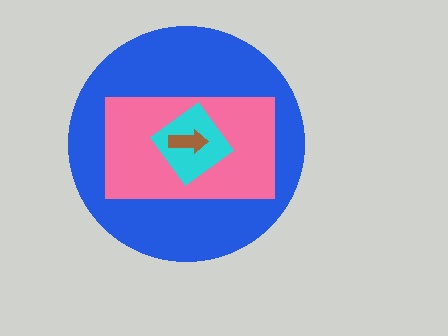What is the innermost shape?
The brown arrow.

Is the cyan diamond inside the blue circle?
Yes.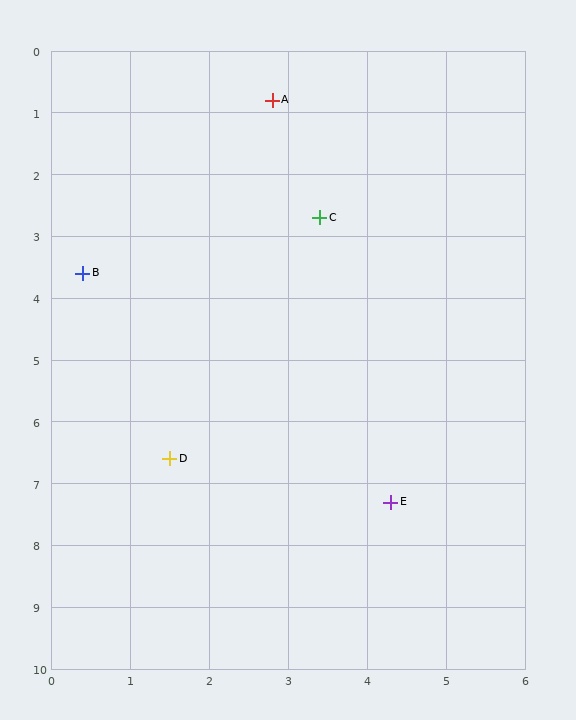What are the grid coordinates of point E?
Point E is at approximately (4.3, 7.3).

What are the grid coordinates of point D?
Point D is at approximately (1.5, 6.6).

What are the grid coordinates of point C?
Point C is at approximately (3.4, 2.7).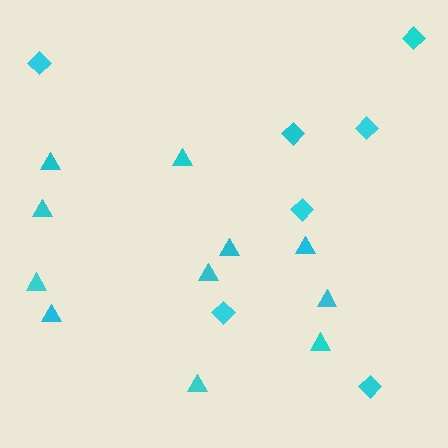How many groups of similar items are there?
There are 2 groups: one group of triangles (11) and one group of diamonds (7).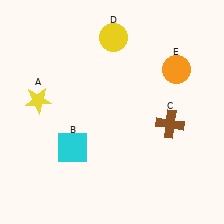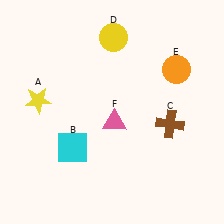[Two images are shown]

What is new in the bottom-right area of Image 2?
A pink triangle (F) was added in the bottom-right area of Image 2.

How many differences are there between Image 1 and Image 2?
There is 1 difference between the two images.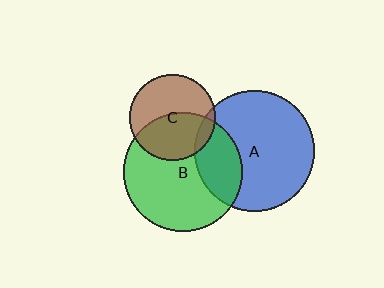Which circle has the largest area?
Circle A (blue).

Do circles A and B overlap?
Yes.